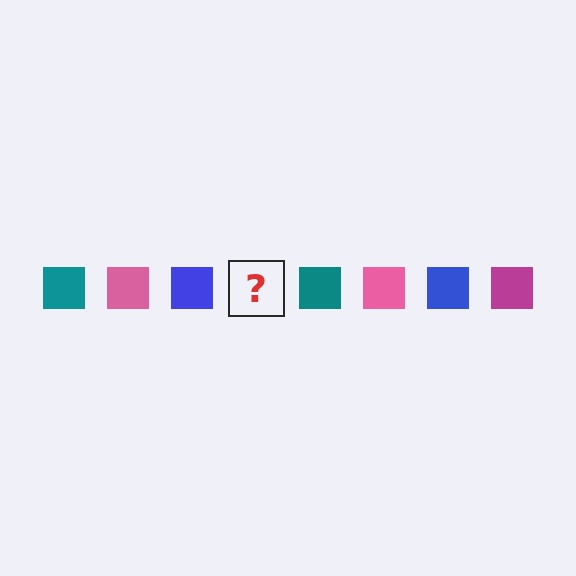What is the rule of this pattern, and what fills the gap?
The rule is that the pattern cycles through teal, pink, blue, magenta squares. The gap should be filled with a magenta square.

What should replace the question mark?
The question mark should be replaced with a magenta square.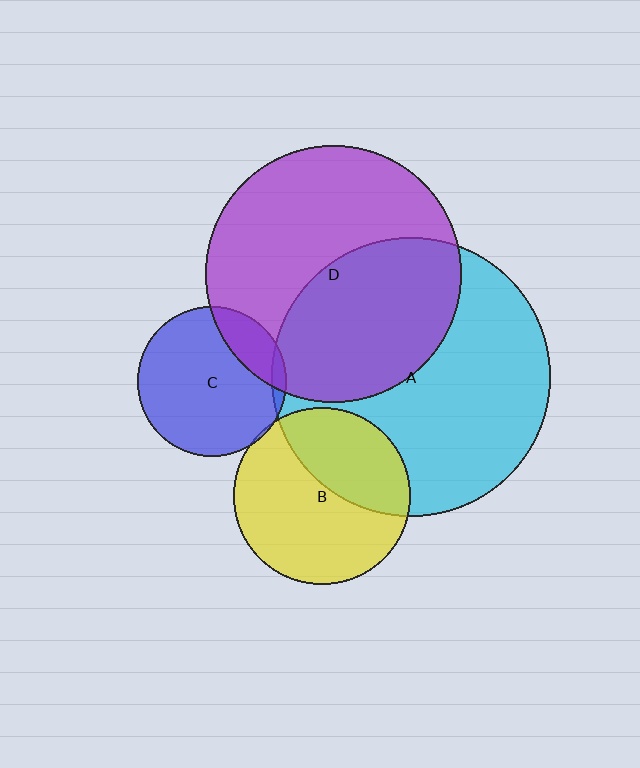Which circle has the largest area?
Circle A (cyan).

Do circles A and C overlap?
Yes.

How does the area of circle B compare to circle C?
Approximately 1.4 times.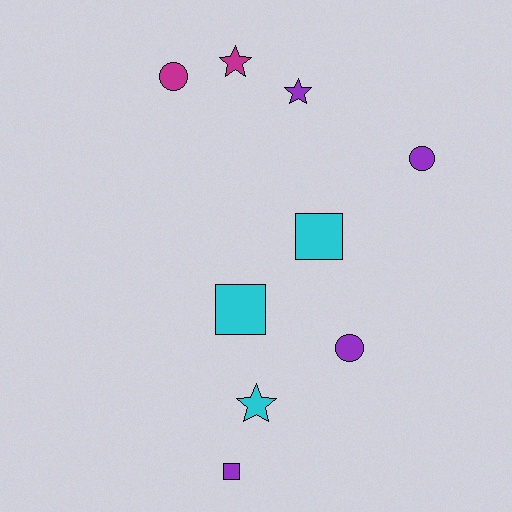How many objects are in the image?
There are 9 objects.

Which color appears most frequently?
Purple, with 4 objects.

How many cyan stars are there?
There is 1 cyan star.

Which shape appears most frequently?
Star, with 3 objects.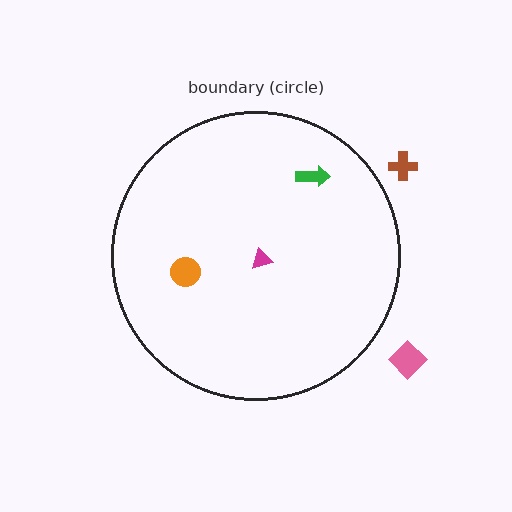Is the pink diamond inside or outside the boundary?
Outside.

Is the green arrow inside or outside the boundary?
Inside.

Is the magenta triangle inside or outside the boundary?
Inside.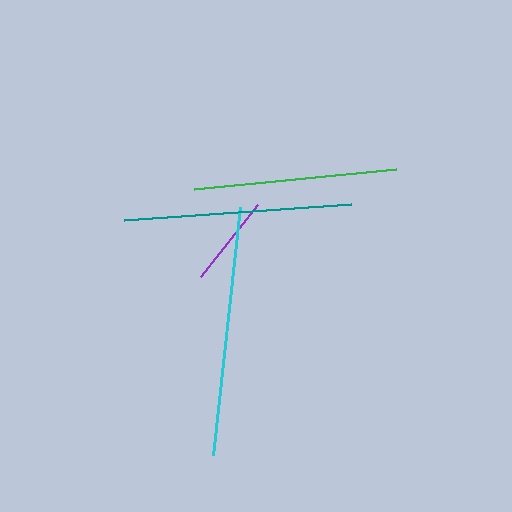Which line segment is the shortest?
The purple line is the shortest at approximately 92 pixels.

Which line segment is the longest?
The cyan line is the longest at approximately 249 pixels.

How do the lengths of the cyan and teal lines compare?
The cyan and teal lines are approximately the same length.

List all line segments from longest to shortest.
From longest to shortest: cyan, teal, green, purple.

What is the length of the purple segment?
The purple segment is approximately 92 pixels long.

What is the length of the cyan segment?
The cyan segment is approximately 249 pixels long.